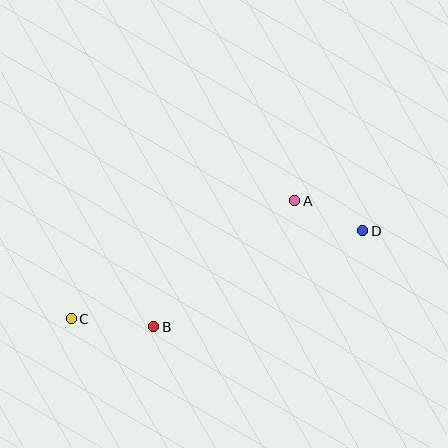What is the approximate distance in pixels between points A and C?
The distance between A and C is approximately 253 pixels.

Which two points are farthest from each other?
Points C and D are farthest from each other.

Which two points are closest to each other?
Points A and D are closest to each other.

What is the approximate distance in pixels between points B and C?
The distance between B and C is approximately 83 pixels.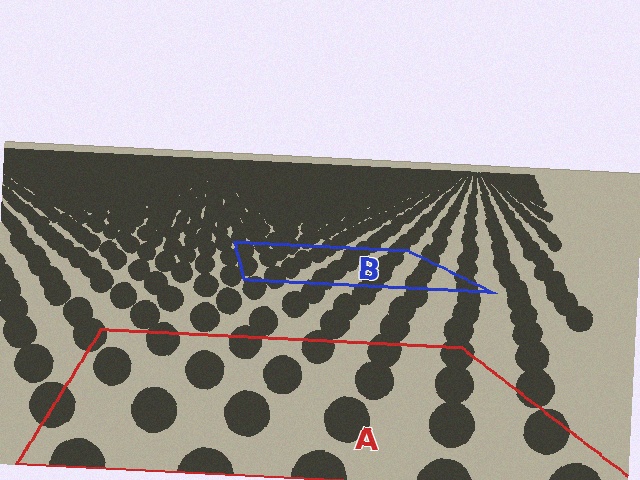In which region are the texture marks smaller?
The texture marks are smaller in region B, because it is farther away.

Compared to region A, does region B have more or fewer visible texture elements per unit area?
Region B has more texture elements per unit area — they are packed more densely because it is farther away.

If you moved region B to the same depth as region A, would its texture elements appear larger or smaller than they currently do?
They would appear larger. At a closer depth, the same texture elements are projected at a bigger on-screen size.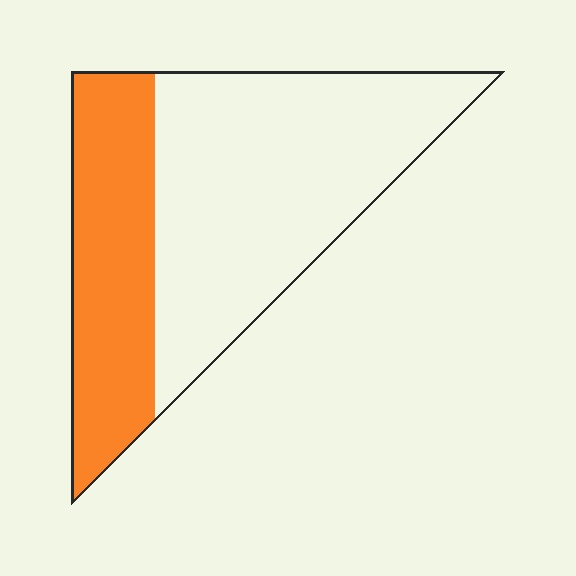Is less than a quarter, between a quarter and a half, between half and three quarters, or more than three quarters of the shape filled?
Between a quarter and a half.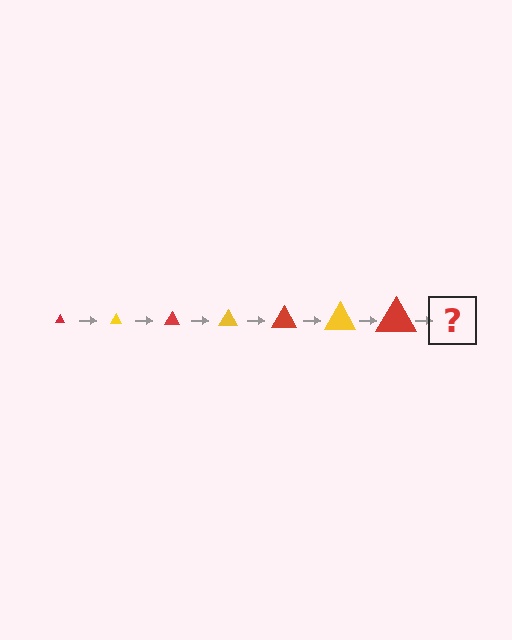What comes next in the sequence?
The next element should be a yellow triangle, larger than the previous one.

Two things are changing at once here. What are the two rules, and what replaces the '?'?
The two rules are that the triangle grows larger each step and the color cycles through red and yellow. The '?' should be a yellow triangle, larger than the previous one.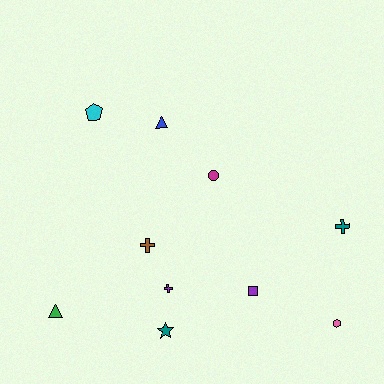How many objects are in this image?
There are 10 objects.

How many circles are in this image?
There is 1 circle.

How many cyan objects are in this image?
There is 1 cyan object.